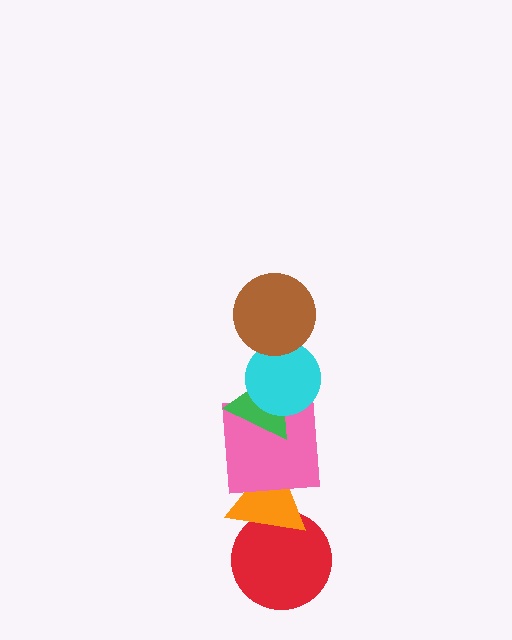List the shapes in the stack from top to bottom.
From top to bottom: the brown circle, the cyan circle, the green triangle, the pink square, the orange triangle, the red circle.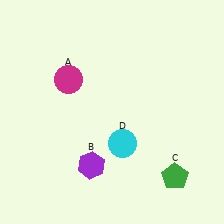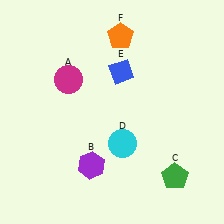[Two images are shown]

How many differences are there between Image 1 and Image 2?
There are 2 differences between the two images.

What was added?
A blue diamond (E), an orange pentagon (F) were added in Image 2.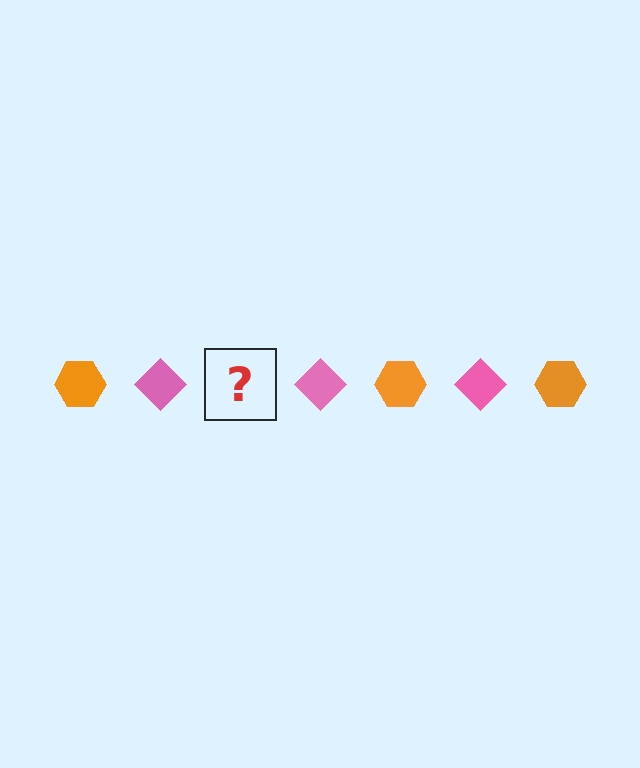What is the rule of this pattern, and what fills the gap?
The rule is that the pattern alternates between orange hexagon and pink diamond. The gap should be filled with an orange hexagon.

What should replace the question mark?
The question mark should be replaced with an orange hexagon.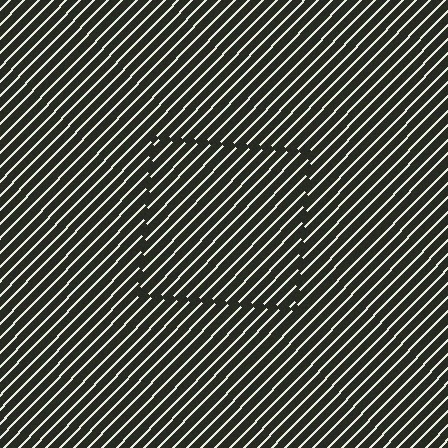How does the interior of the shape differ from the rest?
The interior of the shape contains the same grating, shifted by half a period — the contour is defined by the phase discontinuity where line-ends from the inner and outer gratings abut.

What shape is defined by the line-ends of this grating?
An illusory square. The interior of the shape contains the same grating, shifted by half a period — the contour is defined by the phase discontinuity where line-ends from the inner and outer gratings abut.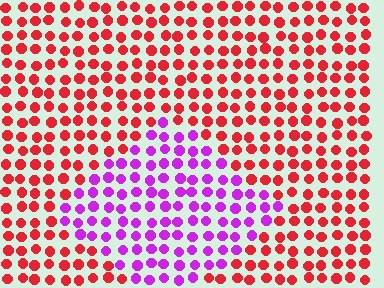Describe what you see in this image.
The image is filled with small red elements in a uniform arrangement. A diamond-shaped region is visible where the elements are tinted to a slightly different hue, forming a subtle color boundary.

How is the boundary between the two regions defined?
The boundary is defined purely by a slight shift in hue (about 62 degrees). Spacing, size, and orientation are identical on both sides.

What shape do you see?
I see a diamond.